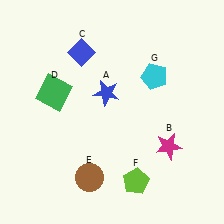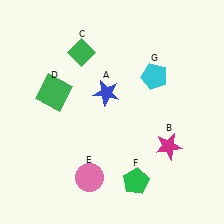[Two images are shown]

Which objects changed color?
C changed from blue to green. E changed from brown to pink. F changed from lime to green.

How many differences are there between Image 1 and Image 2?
There are 3 differences between the two images.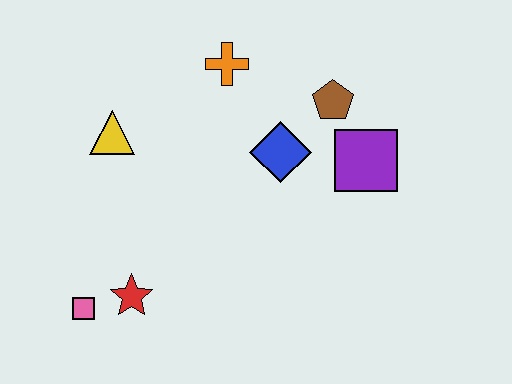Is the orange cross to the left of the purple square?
Yes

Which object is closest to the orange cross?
The blue diamond is closest to the orange cross.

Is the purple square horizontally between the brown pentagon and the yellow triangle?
No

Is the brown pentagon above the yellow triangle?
Yes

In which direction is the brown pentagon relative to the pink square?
The brown pentagon is to the right of the pink square.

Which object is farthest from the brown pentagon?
The pink square is farthest from the brown pentagon.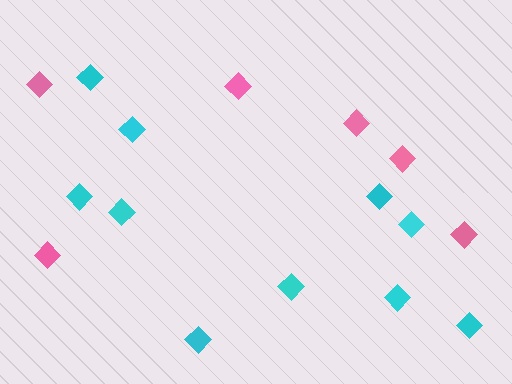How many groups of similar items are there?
There are 2 groups: one group of cyan diamonds (10) and one group of pink diamonds (6).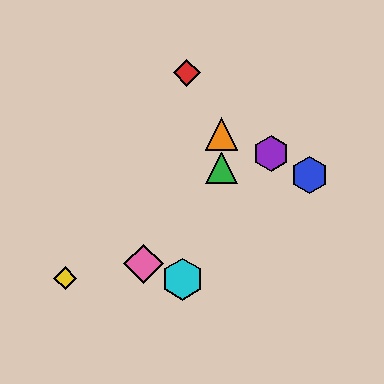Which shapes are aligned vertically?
The green triangle, the orange triangle are aligned vertically.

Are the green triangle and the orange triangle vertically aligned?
Yes, both are at x≈221.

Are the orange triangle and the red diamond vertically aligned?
No, the orange triangle is at x≈221 and the red diamond is at x≈187.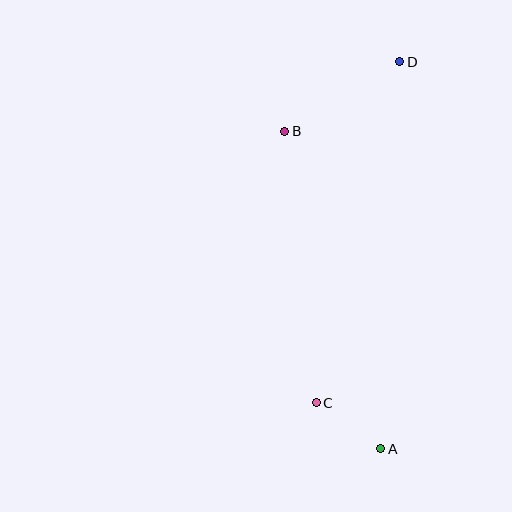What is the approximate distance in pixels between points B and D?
The distance between B and D is approximately 134 pixels.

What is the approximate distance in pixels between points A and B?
The distance between A and B is approximately 332 pixels.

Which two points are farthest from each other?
Points A and D are farthest from each other.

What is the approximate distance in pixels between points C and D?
The distance between C and D is approximately 351 pixels.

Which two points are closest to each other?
Points A and C are closest to each other.